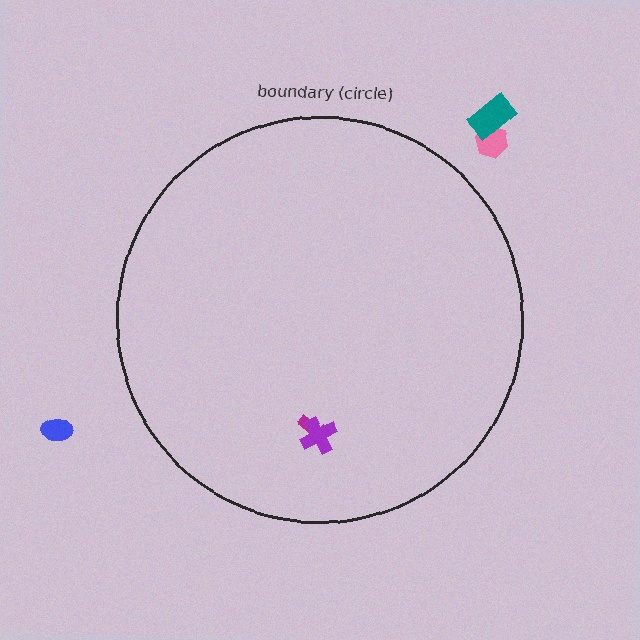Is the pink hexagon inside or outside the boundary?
Outside.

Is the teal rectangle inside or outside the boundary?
Outside.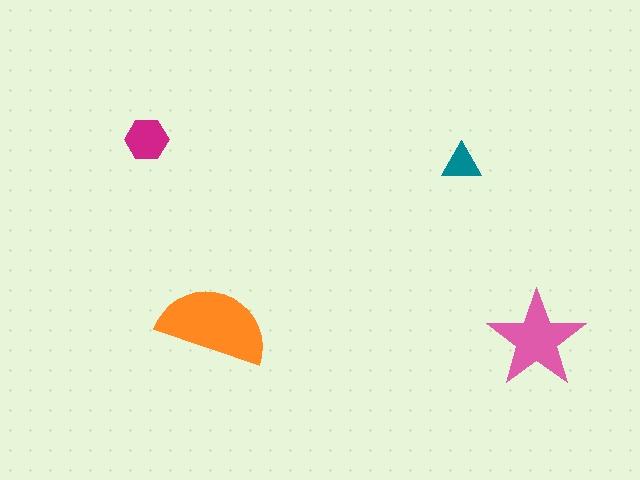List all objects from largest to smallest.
The orange semicircle, the pink star, the magenta hexagon, the teal triangle.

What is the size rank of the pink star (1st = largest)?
2nd.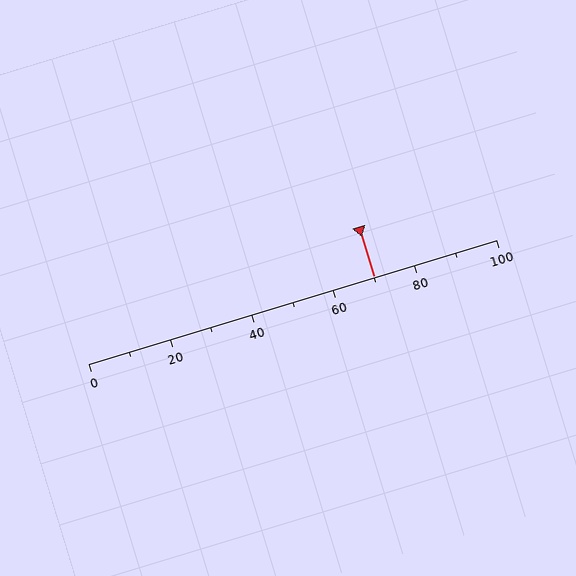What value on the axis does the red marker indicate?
The marker indicates approximately 70.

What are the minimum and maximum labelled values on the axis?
The axis runs from 0 to 100.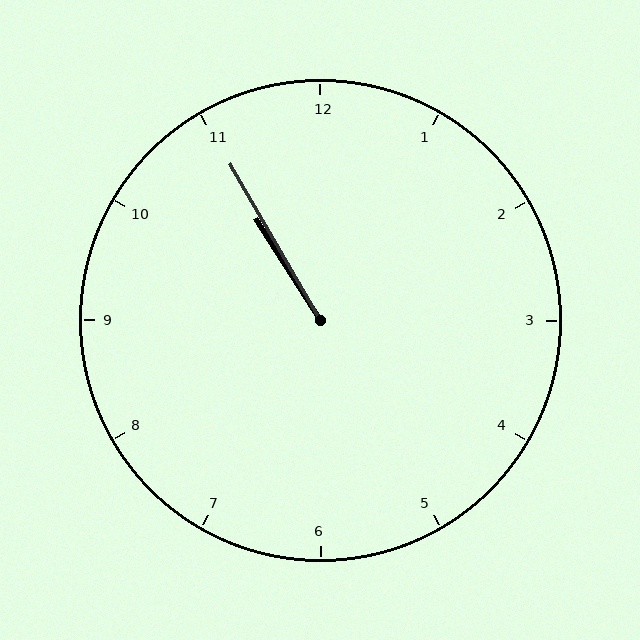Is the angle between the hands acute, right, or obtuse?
It is acute.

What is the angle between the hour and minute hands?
Approximately 2 degrees.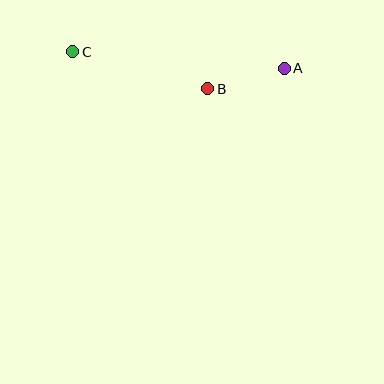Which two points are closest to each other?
Points A and B are closest to each other.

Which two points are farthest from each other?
Points A and C are farthest from each other.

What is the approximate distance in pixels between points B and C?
The distance between B and C is approximately 140 pixels.